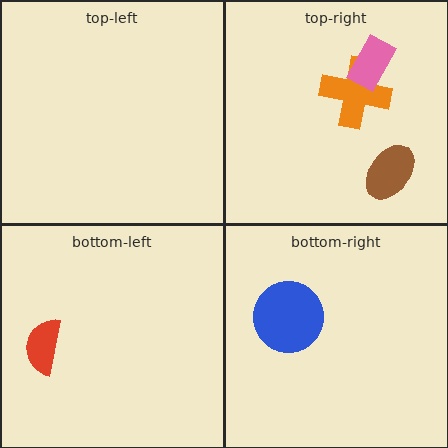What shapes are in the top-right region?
The orange cross, the pink rectangle, the brown ellipse.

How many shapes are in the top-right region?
3.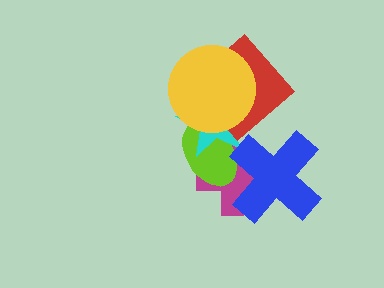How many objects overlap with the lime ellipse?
4 objects overlap with the lime ellipse.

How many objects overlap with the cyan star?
4 objects overlap with the cyan star.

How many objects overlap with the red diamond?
2 objects overlap with the red diamond.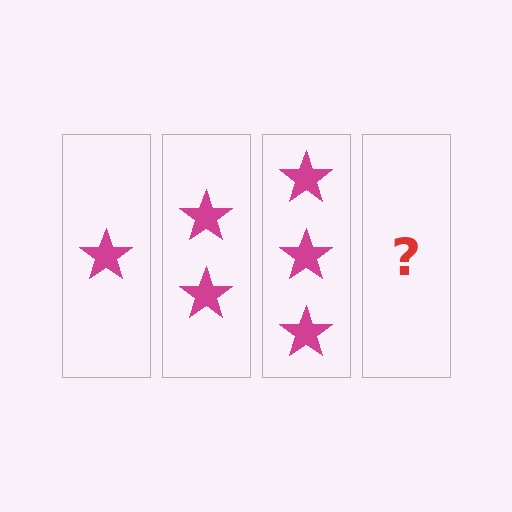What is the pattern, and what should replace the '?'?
The pattern is that each step adds one more star. The '?' should be 4 stars.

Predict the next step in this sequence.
The next step is 4 stars.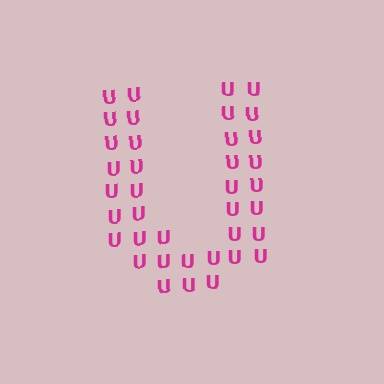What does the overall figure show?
The overall figure shows the letter U.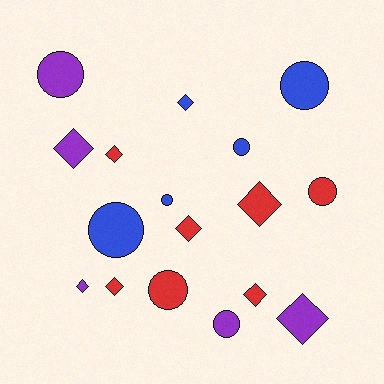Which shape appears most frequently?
Diamond, with 9 objects.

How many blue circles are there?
There are 4 blue circles.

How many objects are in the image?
There are 17 objects.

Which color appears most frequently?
Red, with 7 objects.